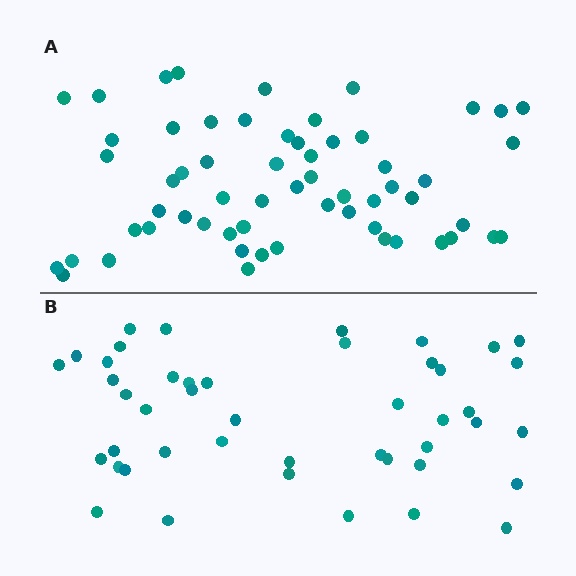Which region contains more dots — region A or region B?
Region A (the top region) has more dots.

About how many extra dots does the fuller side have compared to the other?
Region A has approximately 15 more dots than region B.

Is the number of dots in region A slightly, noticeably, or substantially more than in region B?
Region A has noticeably more, but not dramatically so. The ratio is roughly 1.3 to 1.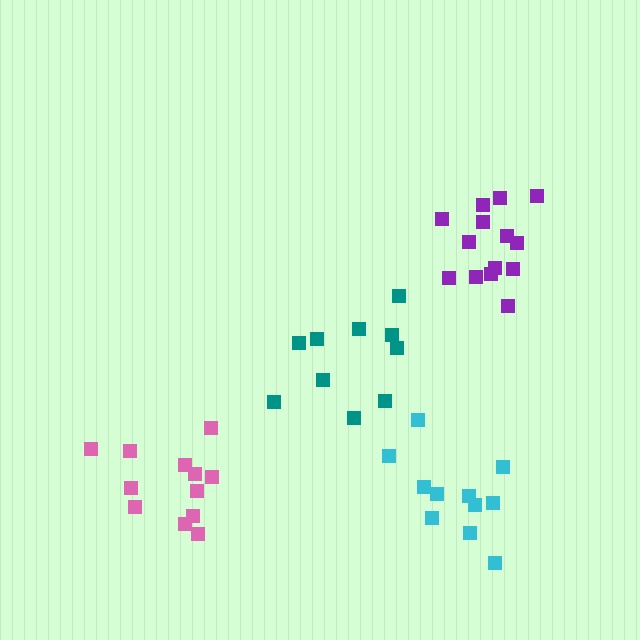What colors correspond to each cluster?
The clusters are colored: pink, teal, cyan, purple.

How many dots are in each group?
Group 1: 12 dots, Group 2: 10 dots, Group 3: 11 dots, Group 4: 14 dots (47 total).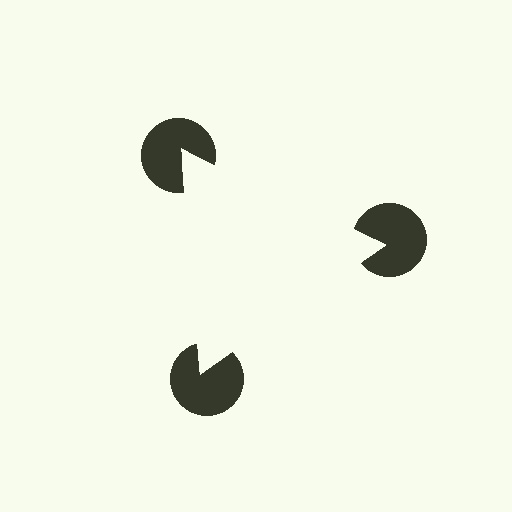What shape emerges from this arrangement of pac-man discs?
An illusory triangle — its edges are inferred from the aligned wedge cuts in the pac-man discs, not physically drawn.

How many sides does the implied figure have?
3 sides.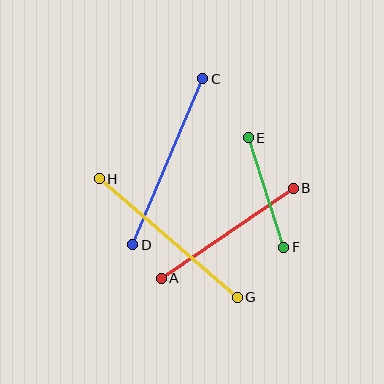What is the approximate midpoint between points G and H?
The midpoint is at approximately (168, 238) pixels.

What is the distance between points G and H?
The distance is approximately 182 pixels.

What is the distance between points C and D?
The distance is approximately 180 pixels.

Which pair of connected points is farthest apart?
Points G and H are farthest apart.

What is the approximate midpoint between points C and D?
The midpoint is at approximately (168, 162) pixels.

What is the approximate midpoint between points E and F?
The midpoint is at approximately (266, 193) pixels.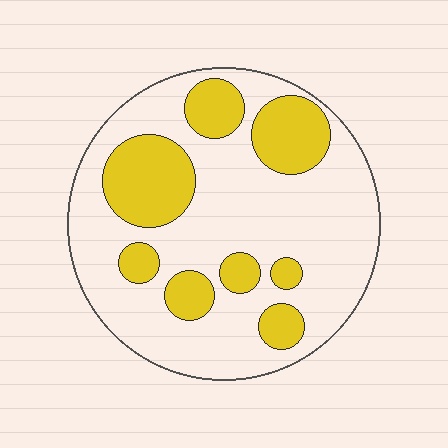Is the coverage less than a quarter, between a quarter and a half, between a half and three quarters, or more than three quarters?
Between a quarter and a half.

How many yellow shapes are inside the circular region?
8.